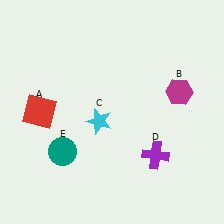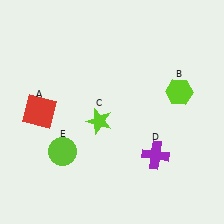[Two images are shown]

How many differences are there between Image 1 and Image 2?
There are 3 differences between the two images.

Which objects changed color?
B changed from magenta to lime. C changed from cyan to lime. E changed from teal to lime.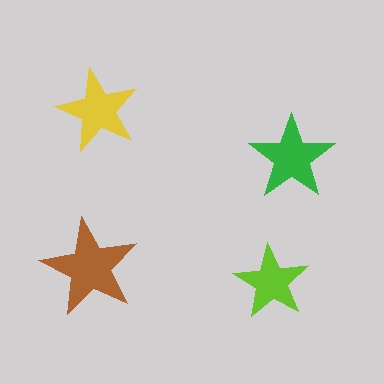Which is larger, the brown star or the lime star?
The brown one.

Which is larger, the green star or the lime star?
The green one.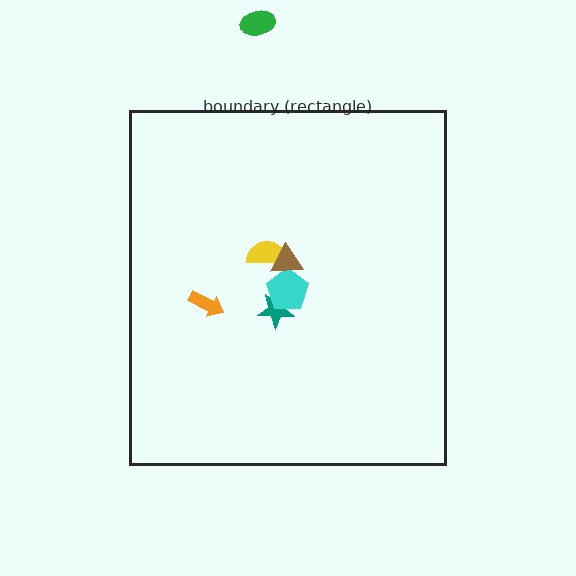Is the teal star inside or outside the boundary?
Inside.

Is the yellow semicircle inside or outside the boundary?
Inside.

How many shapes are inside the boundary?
5 inside, 1 outside.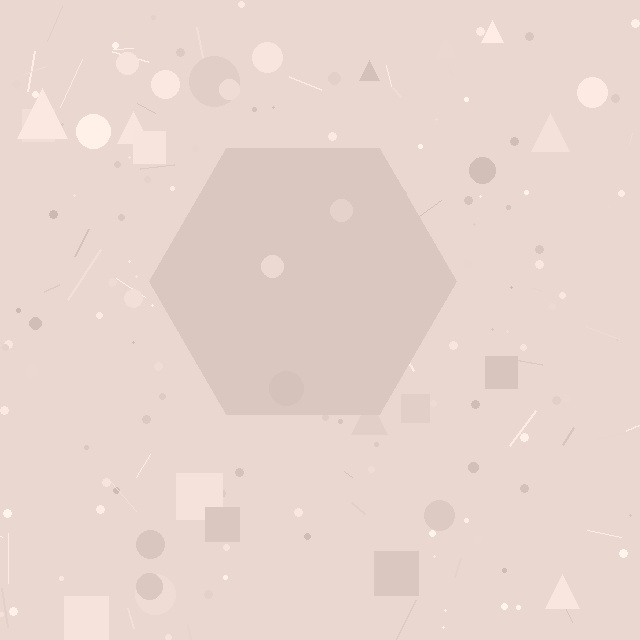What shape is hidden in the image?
A hexagon is hidden in the image.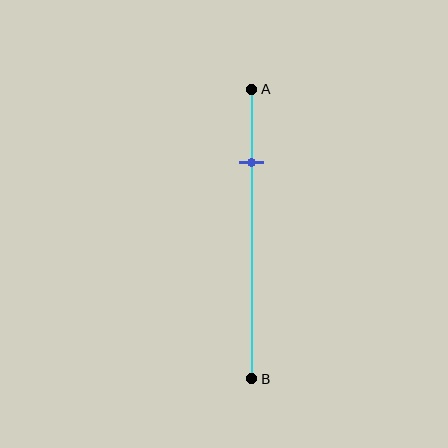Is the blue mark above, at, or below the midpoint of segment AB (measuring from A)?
The blue mark is above the midpoint of segment AB.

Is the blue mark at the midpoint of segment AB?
No, the mark is at about 25% from A, not at the 50% midpoint.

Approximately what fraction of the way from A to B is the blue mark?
The blue mark is approximately 25% of the way from A to B.